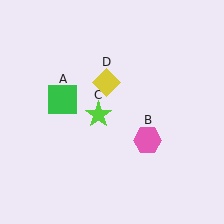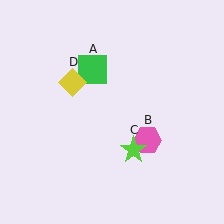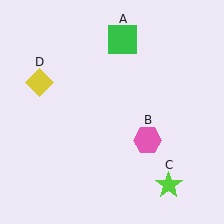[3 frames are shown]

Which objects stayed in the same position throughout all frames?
Pink hexagon (object B) remained stationary.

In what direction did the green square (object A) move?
The green square (object A) moved up and to the right.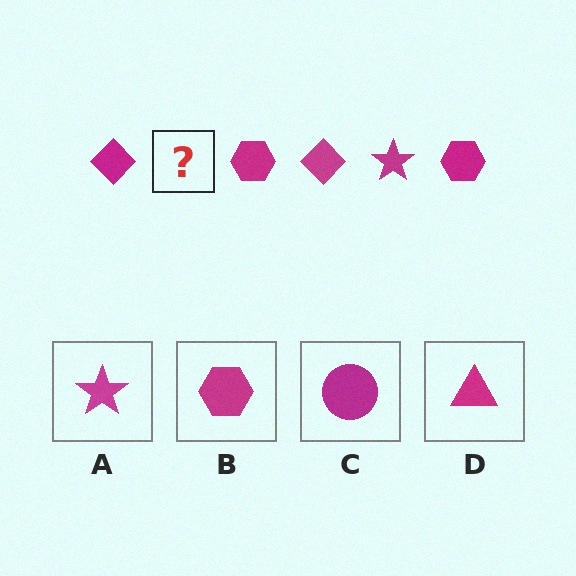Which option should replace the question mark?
Option A.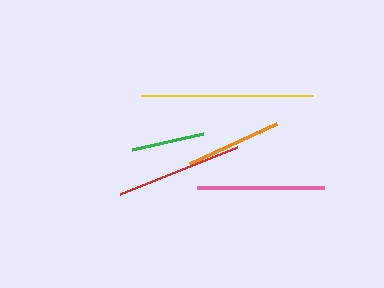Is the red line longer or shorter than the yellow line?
The yellow line is longer than the red line.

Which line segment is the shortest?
The green line is the shortest at approximately 73 pixels.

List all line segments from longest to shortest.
From longest to shortest: yellow, pink, red, orange, green.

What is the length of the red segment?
The red segment is approximately 126 pixels long.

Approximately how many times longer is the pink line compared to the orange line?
The pink line is approximately 1.3 times the length of the orange line.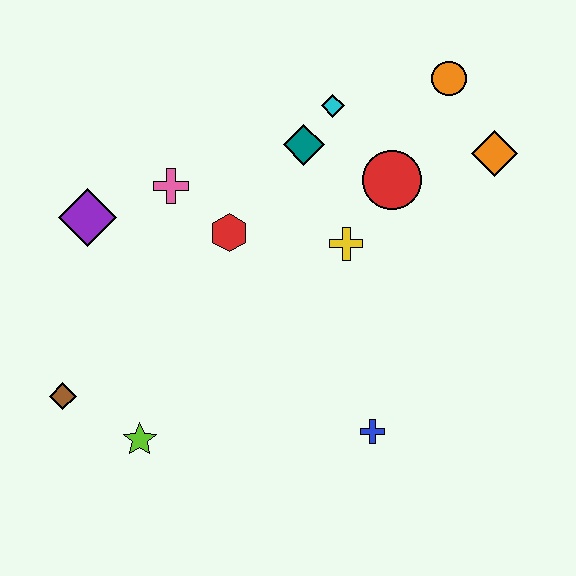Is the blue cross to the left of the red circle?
Yes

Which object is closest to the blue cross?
The yellow cross is closest to the blue cross.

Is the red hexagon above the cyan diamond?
No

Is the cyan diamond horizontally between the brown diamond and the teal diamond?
No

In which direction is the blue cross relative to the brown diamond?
The blue cross is to the right of the brown diamond.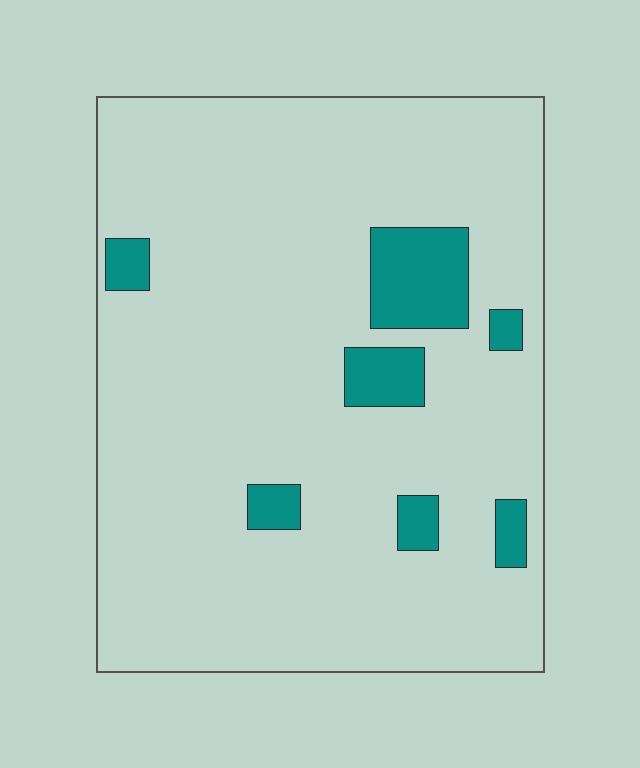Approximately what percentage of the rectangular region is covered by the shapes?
Approximately 10%.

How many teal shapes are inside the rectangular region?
7.